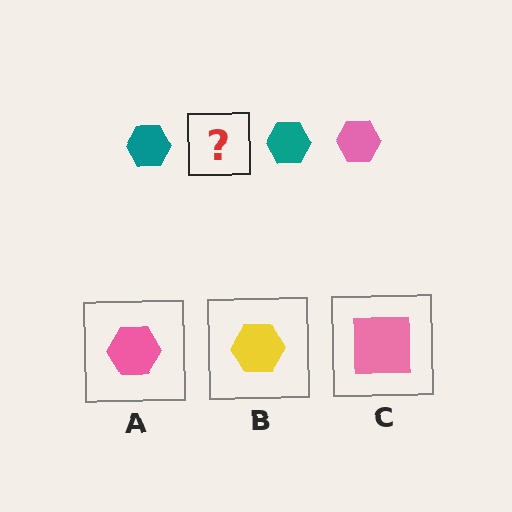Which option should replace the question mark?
Option A.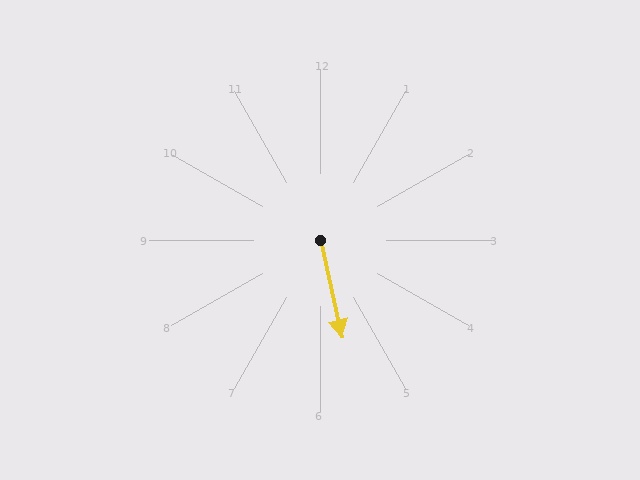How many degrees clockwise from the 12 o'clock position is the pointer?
Approximately 167 degrees.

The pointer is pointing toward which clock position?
Roughly 6 o'clock.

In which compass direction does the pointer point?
South.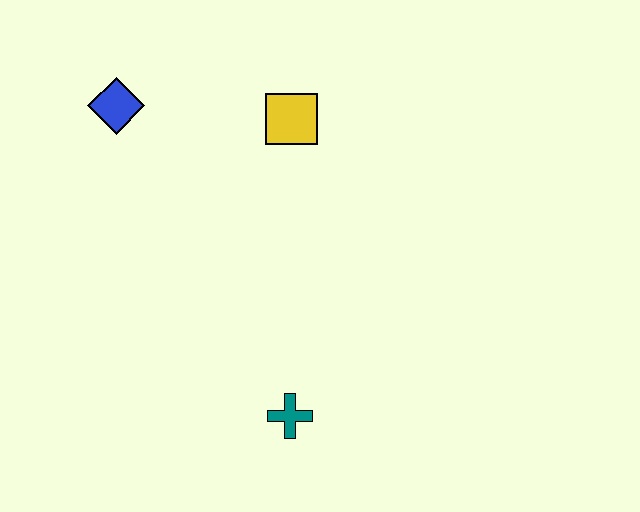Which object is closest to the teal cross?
The yellow square is closest to the teal cross.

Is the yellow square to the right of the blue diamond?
Yes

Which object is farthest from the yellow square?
The teal cross is farthest from the yellow square.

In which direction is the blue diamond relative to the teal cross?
The blue diamond is above the teal cross.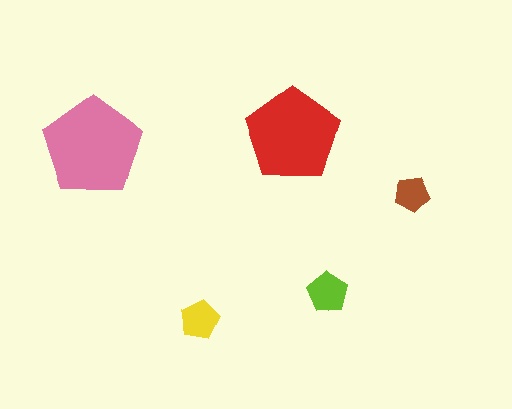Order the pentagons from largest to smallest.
the pink one, the red one, the lime one, the yellow one, the brown one.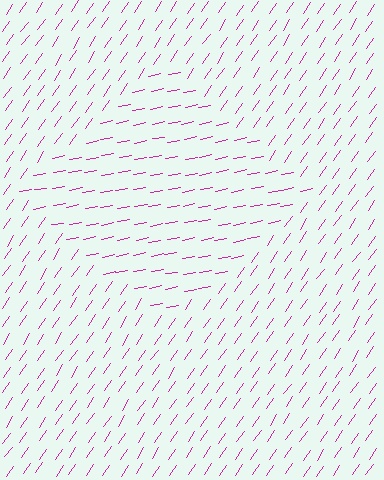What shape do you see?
I see a diamond.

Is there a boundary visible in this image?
Yes, there is a texture boundary formed by a change in line orientation.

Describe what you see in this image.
The image is filled with small magenta line segments. A diamond region in the image has lines oriented differently from the surrounding lines, creating a visible texture boundary.